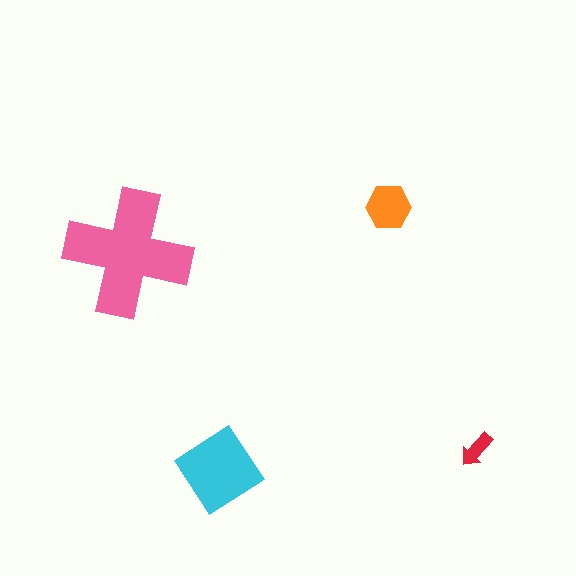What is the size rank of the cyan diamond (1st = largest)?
2nd.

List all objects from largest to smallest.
The pink cross, the cyan diamond, the orange hexagon, the red arrow.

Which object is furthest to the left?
The pink cross is leftmost.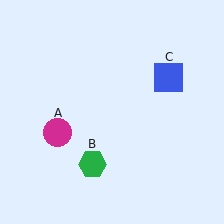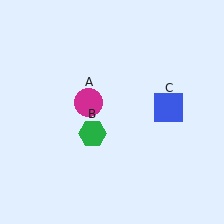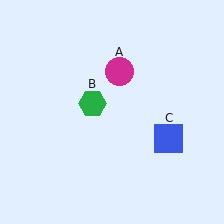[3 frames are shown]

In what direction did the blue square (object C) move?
The blue square (object C) moved down.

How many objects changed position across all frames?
3 objects changed position: magenta circle (object A), green hexagon (object B), blue square (object C).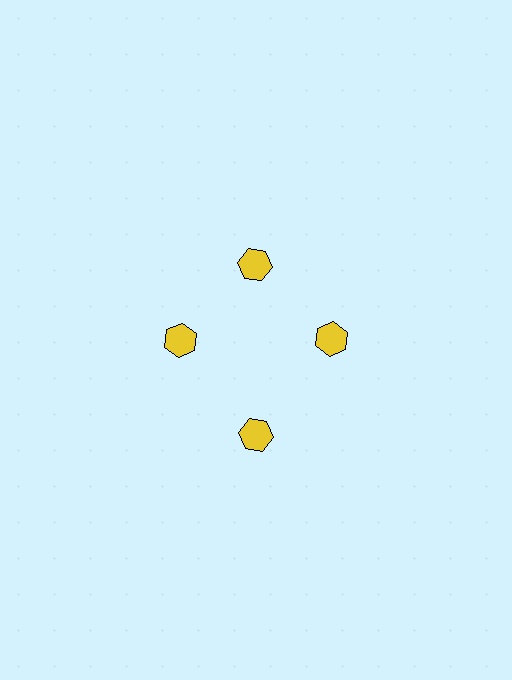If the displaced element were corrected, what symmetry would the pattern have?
It would have 4-fold rotational symmetry — the pattern would map onto itself every 90 degrees.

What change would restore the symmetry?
The symmetry would be restored by moving it inward, back onto the ring so that all 4 hexagons sit at equal angles and equal distance from the center.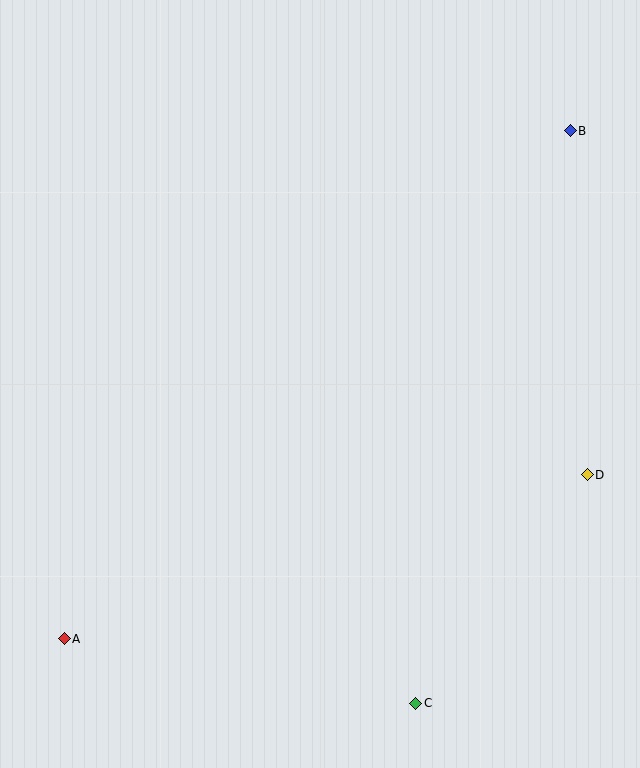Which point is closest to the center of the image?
Point D at (587, 475) is closest to the center.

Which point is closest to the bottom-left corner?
Point A is closest to the bottom-left corner.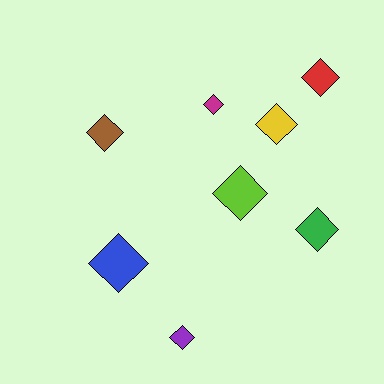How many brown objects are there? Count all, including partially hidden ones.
There is 1 brown object.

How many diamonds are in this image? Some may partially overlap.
There are 8 diamonds.